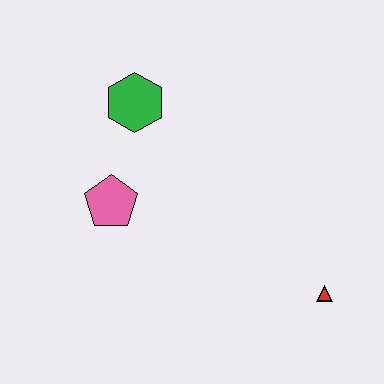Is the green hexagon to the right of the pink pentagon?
Yes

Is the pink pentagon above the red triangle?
Yes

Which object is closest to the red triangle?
The pink pentagon is closest to the red triangle.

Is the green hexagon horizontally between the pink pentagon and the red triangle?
Yes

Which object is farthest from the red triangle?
The green hexagon is farthest from the red triangle.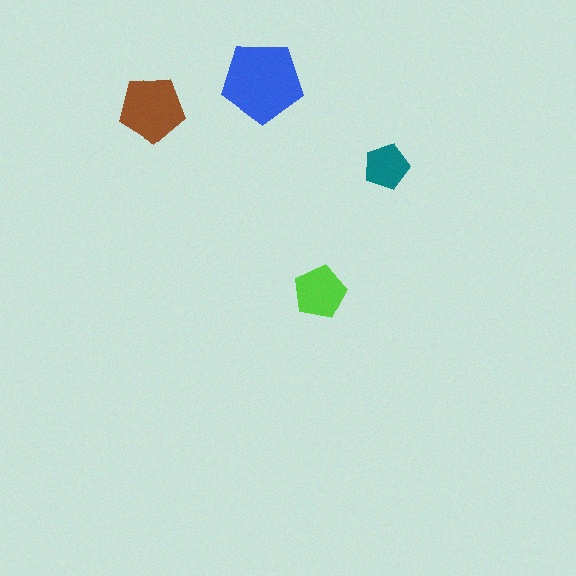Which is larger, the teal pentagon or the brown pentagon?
The brown one.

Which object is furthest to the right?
The teal pentagon is rightmost.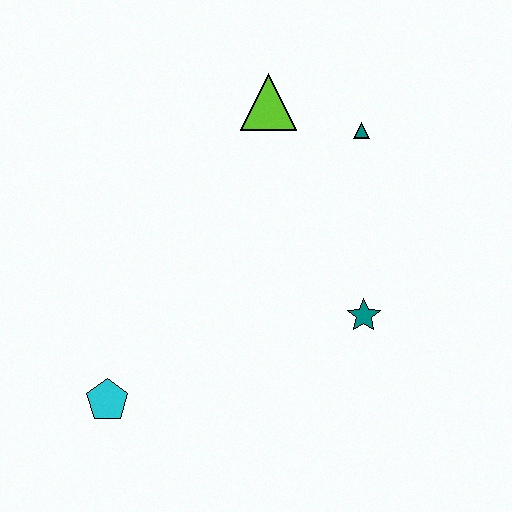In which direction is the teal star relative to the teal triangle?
The teal star is below the teal triangle.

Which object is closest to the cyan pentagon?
The teal star is closest to the cyan pentagon.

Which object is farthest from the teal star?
The cyan pentagon is farthest from the teal star.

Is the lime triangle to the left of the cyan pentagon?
No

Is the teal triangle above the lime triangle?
No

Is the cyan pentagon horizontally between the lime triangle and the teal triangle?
No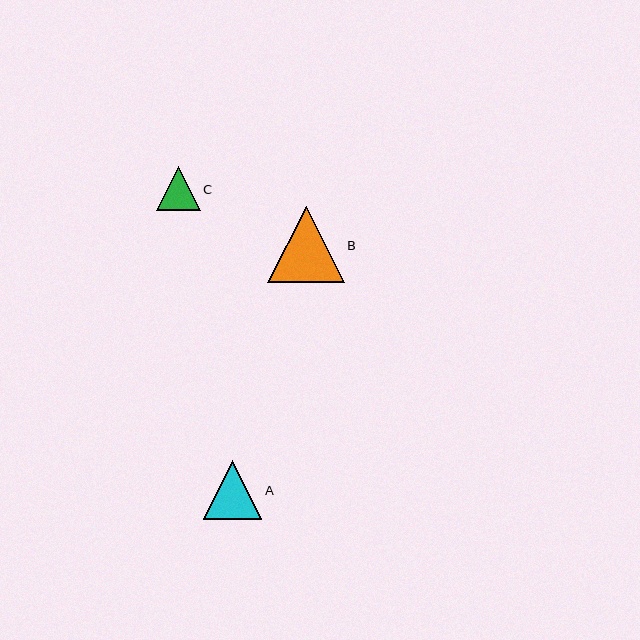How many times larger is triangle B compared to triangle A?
Triangle B is approximately 1.3 times the size of triangle A.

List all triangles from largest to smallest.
From largest to smallest: B, A, C.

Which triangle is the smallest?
Triangle C is the smallest with a size of approximately 44 pixels.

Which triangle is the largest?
Triangle B is the largest with a size of approximately 76 pixels.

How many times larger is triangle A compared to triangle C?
Triangle A is approximately 1.3 times the size of triangle C.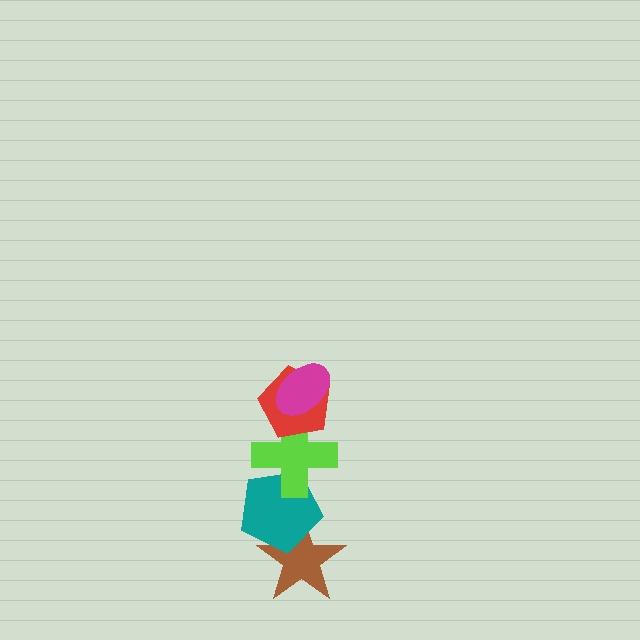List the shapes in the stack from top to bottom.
From top to bottom: the magenta ellipse, the red pentagon, the lime cross, the teal pentagon, the brown star.